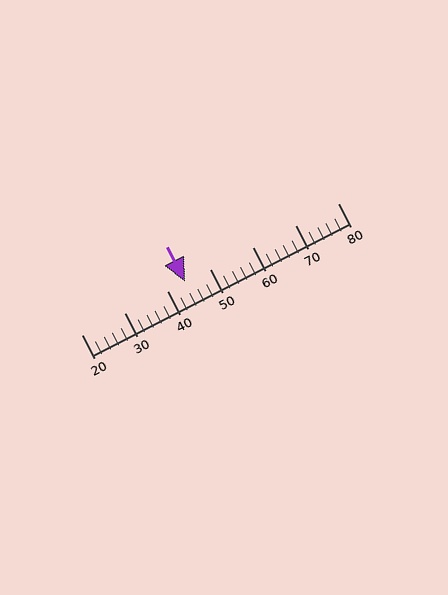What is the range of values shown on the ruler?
The ruler shows values from 20 to 80.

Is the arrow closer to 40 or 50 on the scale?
The arrow is closer to 40.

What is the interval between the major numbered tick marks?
The major tick marks are spaced 10 units apart.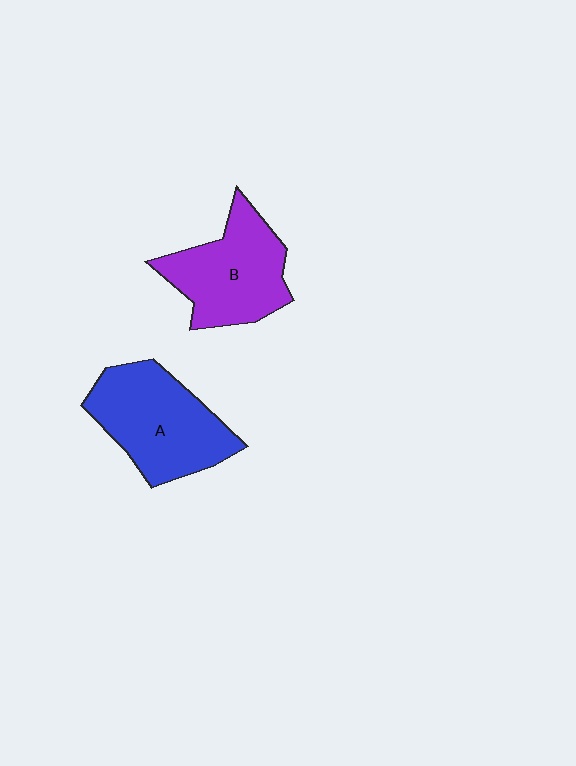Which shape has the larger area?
Shape A (blue).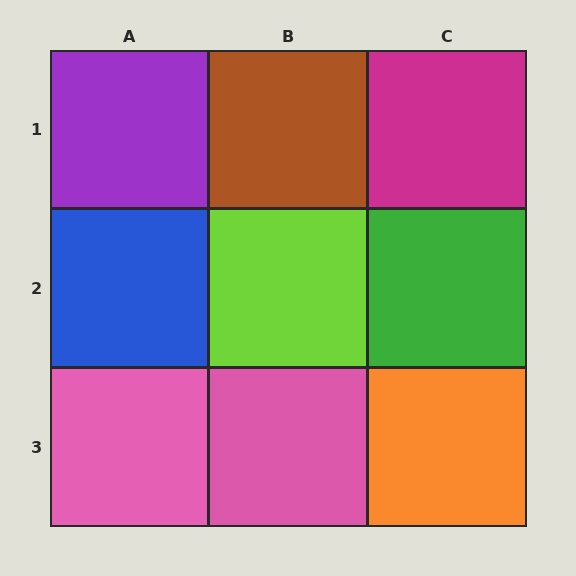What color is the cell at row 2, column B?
Lime.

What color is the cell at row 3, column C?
Orange.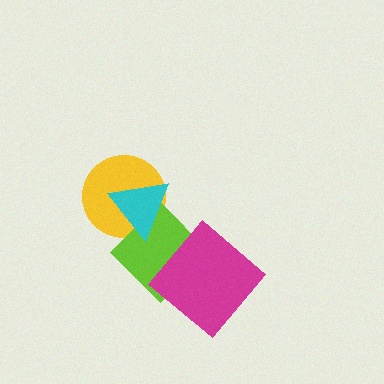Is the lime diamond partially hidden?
Yes, it is partially covered by another shape.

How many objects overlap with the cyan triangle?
2 objects overlap with the cyan triangle.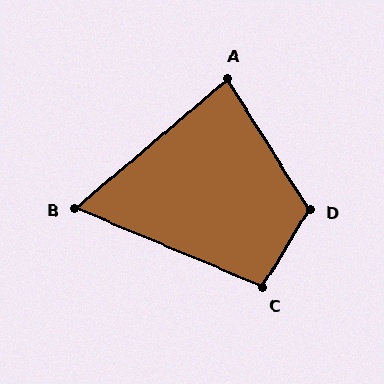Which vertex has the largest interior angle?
D, at approximately 117 degrees.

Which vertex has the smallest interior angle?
B, at approximately 63 degrees.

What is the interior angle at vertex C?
Approximately 98 degrees (obtuse).